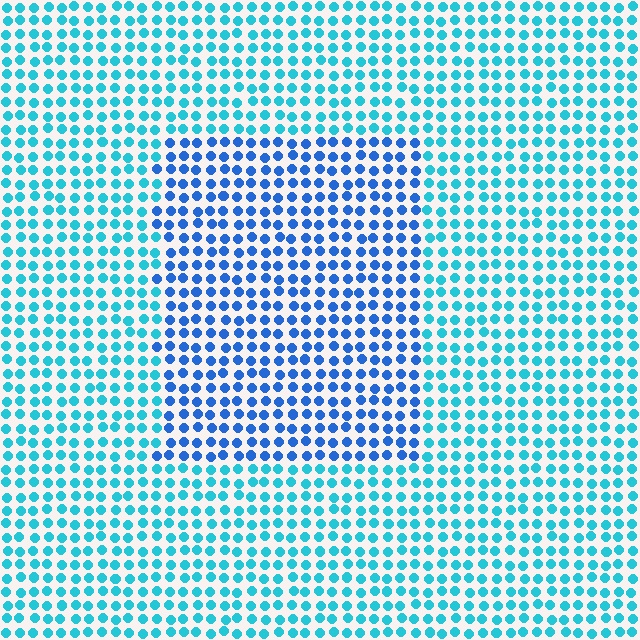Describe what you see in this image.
The image is filled with small cyan elements in a uniform arrangement. A rectangle-shaped region is visible where the elements are tinted to a slightly different hue, forming a subtle color boundary.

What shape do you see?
I see a rectangle.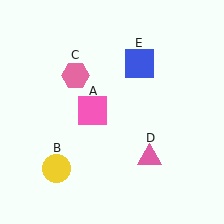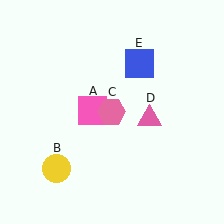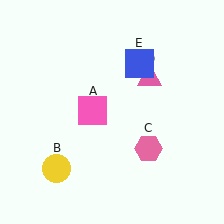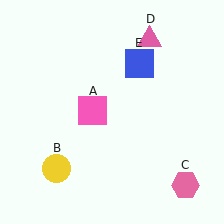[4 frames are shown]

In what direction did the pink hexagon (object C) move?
The pink hexagon (object C) moved down and to the right.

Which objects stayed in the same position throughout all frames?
Pink square (object A) and yellow circle (object B) and blue square (object E) remained stationary.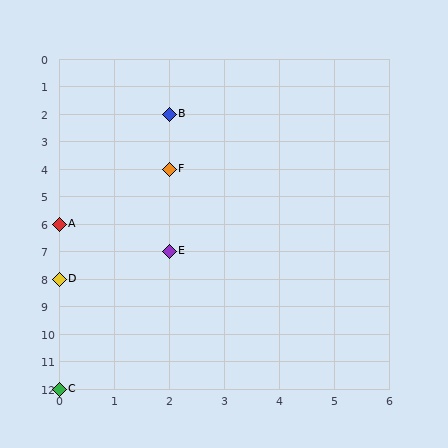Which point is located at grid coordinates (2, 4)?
Point F is at (2, 4).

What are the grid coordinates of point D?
Point D is at grid coordinates (0, 8).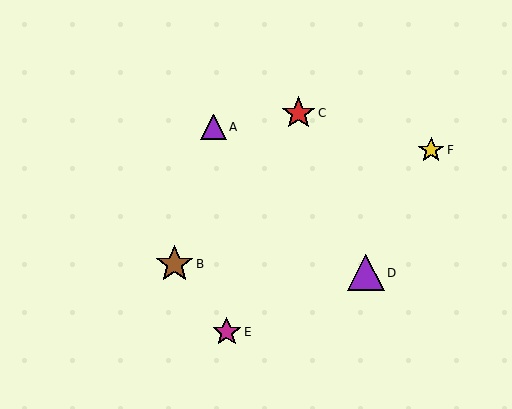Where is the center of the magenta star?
The center of the magenta star is at (227, 332).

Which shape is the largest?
The brown star (labeled B) is the largest.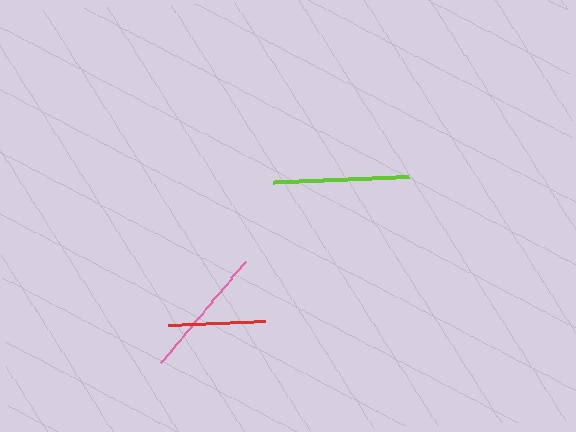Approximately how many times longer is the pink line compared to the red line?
The pink line is approximately 1.3 times the length of the red line.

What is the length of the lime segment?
The lime segment is approximately 136 pixels long.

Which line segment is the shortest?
The red line is the shortest at approximately 98 pixels.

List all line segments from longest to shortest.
From longest to shortest: lime, pink, red.